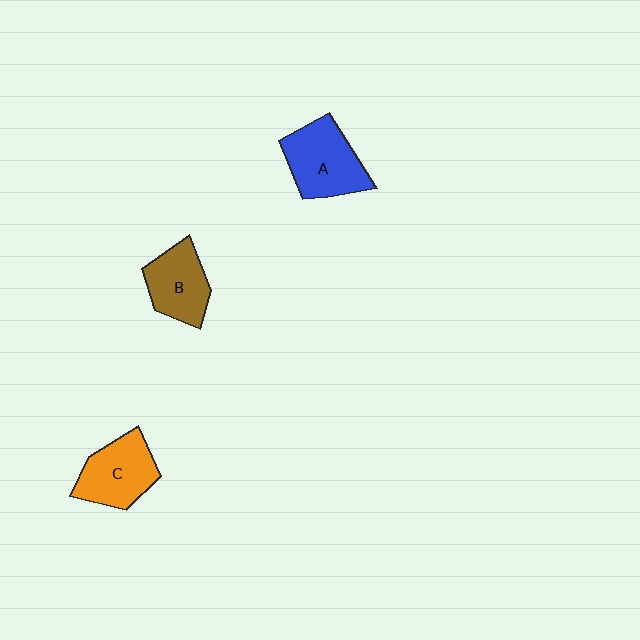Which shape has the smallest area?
Shape B (brown).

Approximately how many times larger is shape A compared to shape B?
Approximately 1.2 times.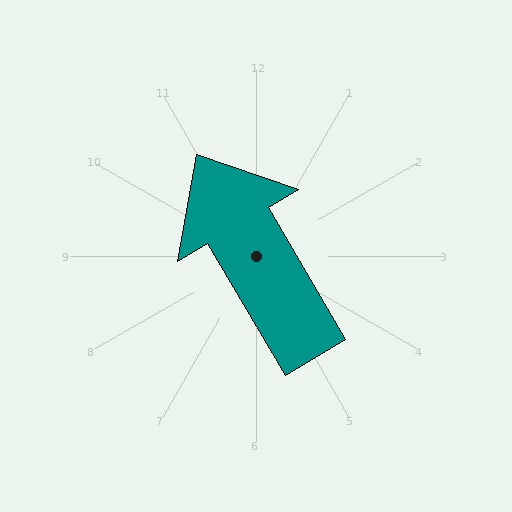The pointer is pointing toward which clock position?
Roughly 11 o'clock.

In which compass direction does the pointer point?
Northwest.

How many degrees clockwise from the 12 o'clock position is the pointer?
Approximately 330 degrees.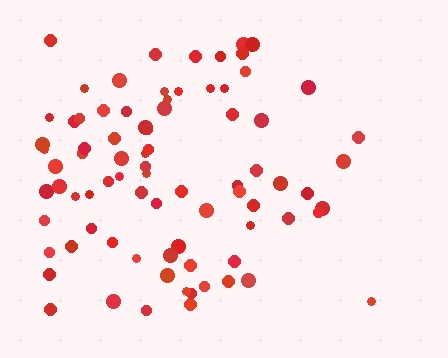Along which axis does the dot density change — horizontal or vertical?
Horizontal.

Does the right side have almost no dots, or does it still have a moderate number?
Still a moderate number, just noticeably fewer than the left.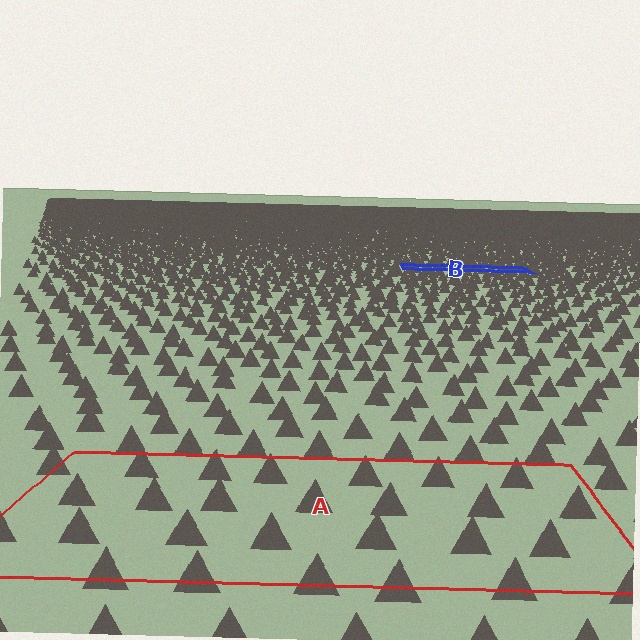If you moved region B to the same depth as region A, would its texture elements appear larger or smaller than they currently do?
They would appear larger. At a closer depth, the same texture elements are projected at a bigger on-screen size.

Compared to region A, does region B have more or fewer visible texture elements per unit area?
Region B has more texture elements per unit area — they are packed more densely because it is farther away.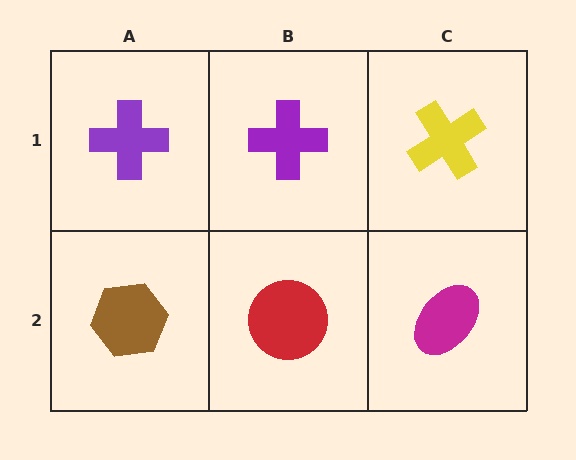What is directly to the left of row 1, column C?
A purple cross.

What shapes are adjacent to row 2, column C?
A yellow cross (row 1, column C), a red circle (row 2, column B).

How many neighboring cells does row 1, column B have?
3.